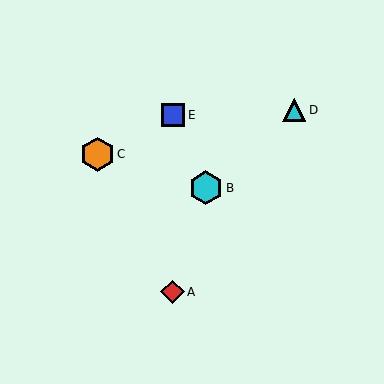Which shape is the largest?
The orange hexagon (labeled C) is the largest.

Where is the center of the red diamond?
The center of the red diamond is at (173, 292).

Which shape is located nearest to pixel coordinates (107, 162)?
The orange hexagon (labeled C) at (97, 154) is nearest to that location.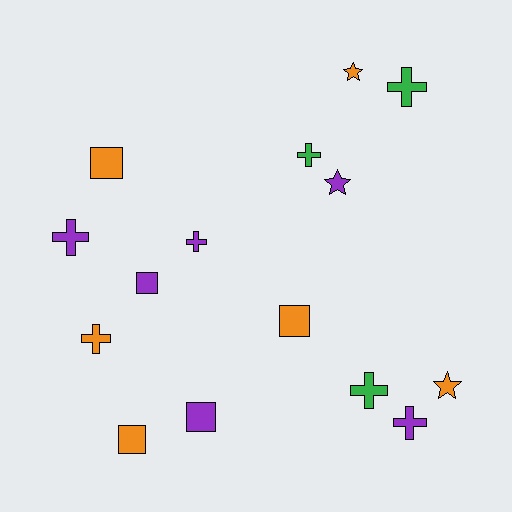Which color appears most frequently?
Purple, with 6 objects.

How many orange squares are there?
There are 3 orange squares.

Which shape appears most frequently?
Cross, with 7 objects.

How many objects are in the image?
There are 15 objects.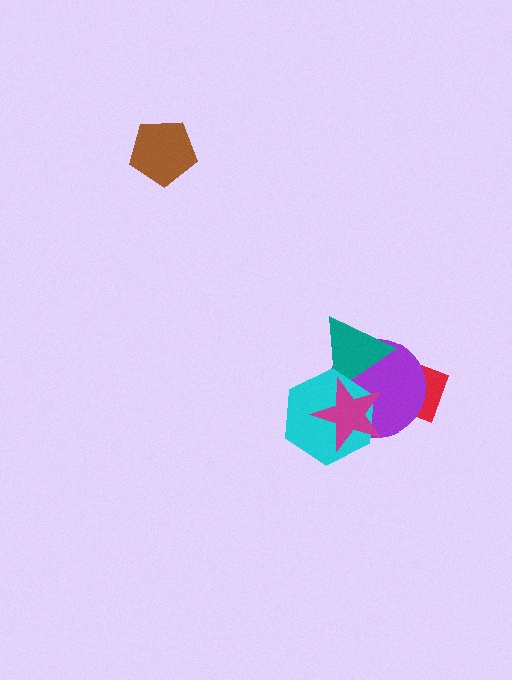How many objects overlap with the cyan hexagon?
3 objects overlap with the cyan hexagon.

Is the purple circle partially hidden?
Yes, it is partially covered by another shape.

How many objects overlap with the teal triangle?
3 objects overlap with the teal triangle.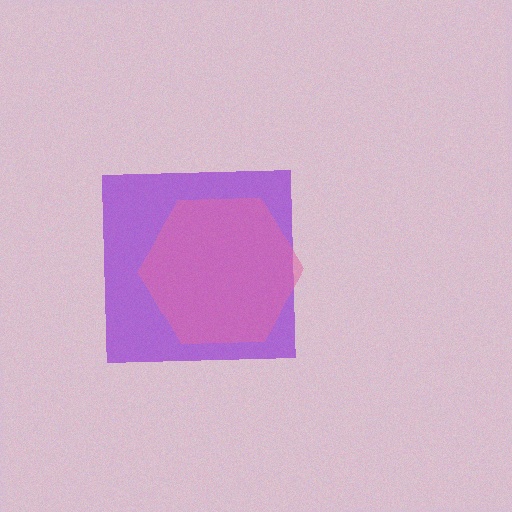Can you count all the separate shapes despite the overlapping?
Yes, there are 2 separate shapes.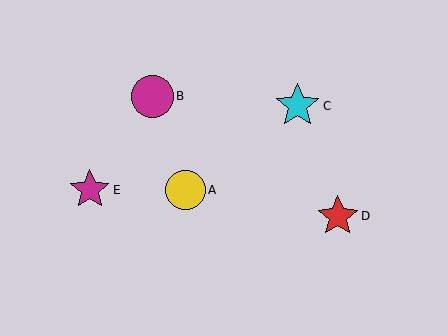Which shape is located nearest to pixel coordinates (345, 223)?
The red star (labeled D) at (338, 216) is nearest to that location.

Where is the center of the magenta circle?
The center of the magenta circle is at (152, 96).